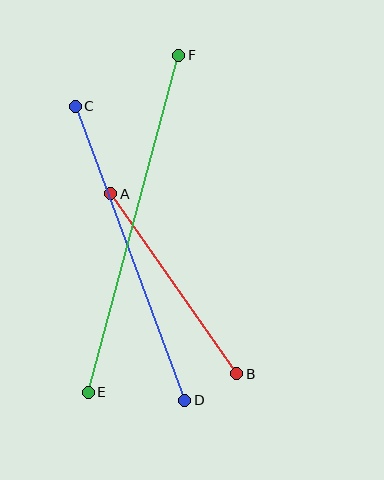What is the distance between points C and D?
The distance is approximately 314 pixels.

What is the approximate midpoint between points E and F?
The midpoint is at approximately (133, 224) pixels.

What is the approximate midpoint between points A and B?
The midpoint is at approximately (174, 284) pixels.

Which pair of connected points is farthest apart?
Points E and F are farthest apart.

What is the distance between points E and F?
The distance is approximately 349 pixels.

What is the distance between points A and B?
The distance is approximately 220 pixels.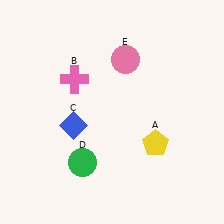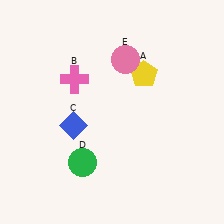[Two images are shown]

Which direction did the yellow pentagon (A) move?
The yellow pentagon (A) moved up.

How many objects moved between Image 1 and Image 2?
1 object moved between the two images.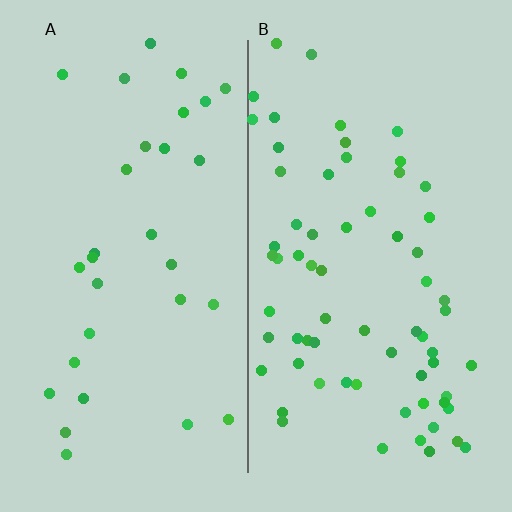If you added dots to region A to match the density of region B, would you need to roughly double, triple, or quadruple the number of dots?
Approximately double.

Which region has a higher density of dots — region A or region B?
B (the right).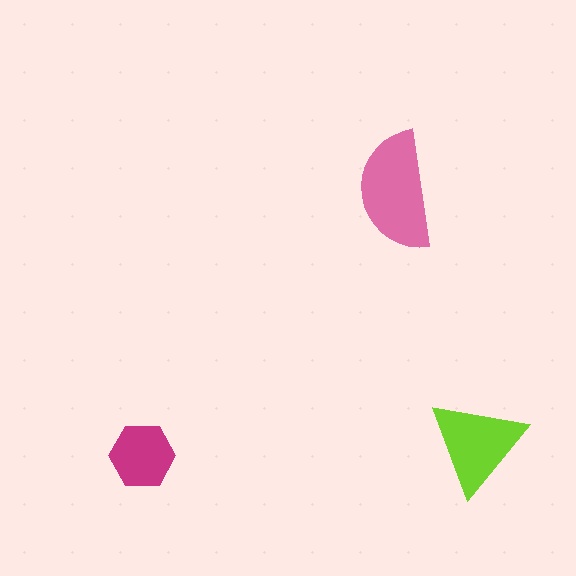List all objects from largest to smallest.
The pink semicircle, the lime triangle, the magenta hexagon.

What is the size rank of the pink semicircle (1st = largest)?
1st.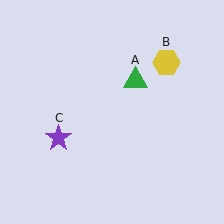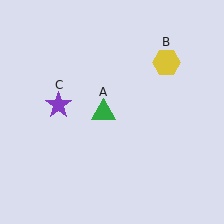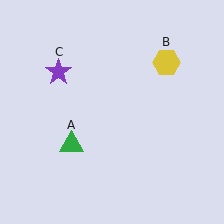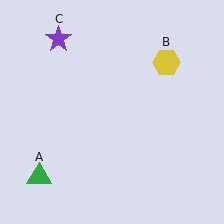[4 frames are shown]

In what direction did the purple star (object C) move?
The purple star (object C) moved up.